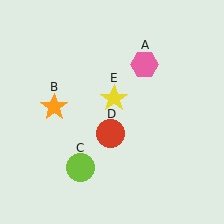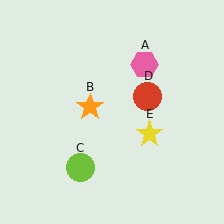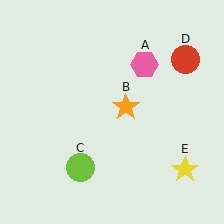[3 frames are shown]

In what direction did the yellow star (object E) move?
The yellow star (object E) moved down and to the right.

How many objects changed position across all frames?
3 objects changed position: orange star (object B), red circle (object D), yellow star (object E).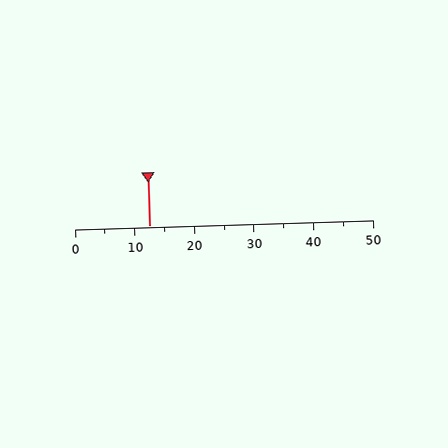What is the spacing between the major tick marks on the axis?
The major ticks are spaced 10 apart.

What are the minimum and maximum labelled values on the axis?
The axis runs from 0 to 50.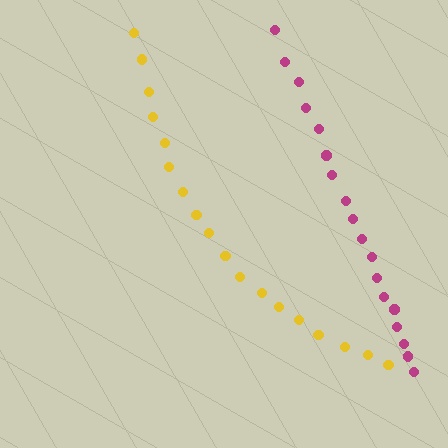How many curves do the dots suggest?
There are 2 distinct paths.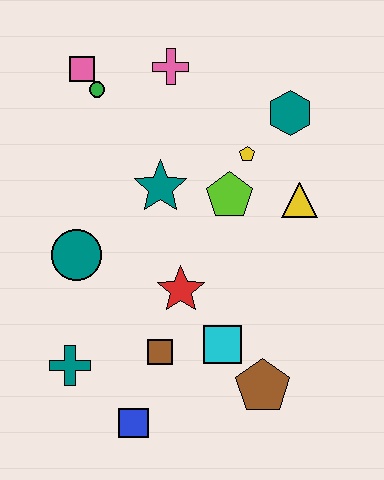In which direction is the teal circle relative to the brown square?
The teal circle is above the brown square.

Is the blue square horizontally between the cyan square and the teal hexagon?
No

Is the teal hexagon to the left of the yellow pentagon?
No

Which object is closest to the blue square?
The brown square is closest to the blue square.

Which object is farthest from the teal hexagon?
The blue square is farthest from the teal hexagon.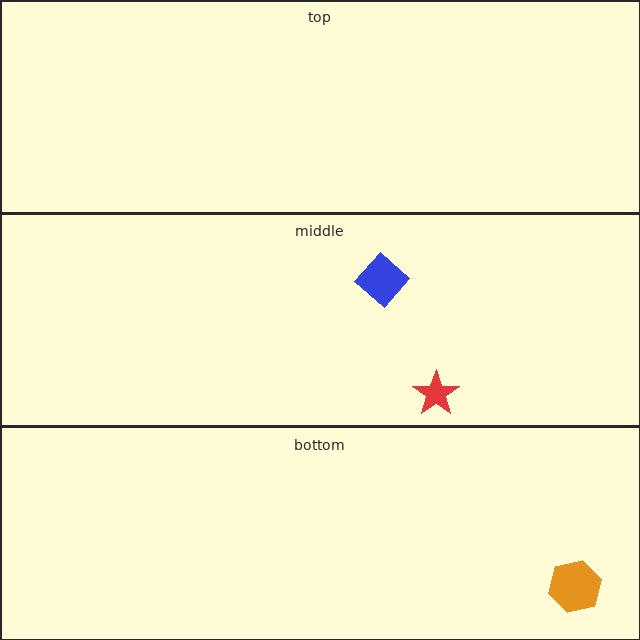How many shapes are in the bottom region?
1.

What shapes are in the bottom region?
The orange hexagon.